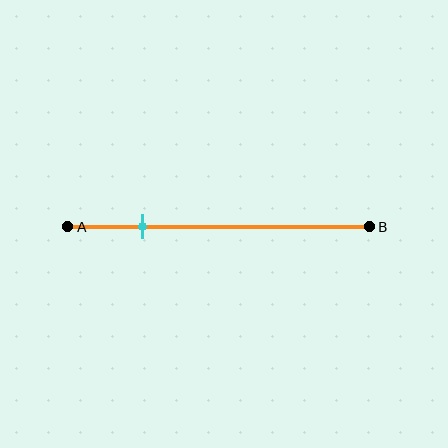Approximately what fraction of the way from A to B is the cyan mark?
The cyan mark is approximately 25% of the way from A to B.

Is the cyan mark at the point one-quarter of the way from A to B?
Yes, the mark is approximately at the one-quarter point.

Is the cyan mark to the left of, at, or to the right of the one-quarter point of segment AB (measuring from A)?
The cyan mark is approximately at the one-quarter point of segment AB.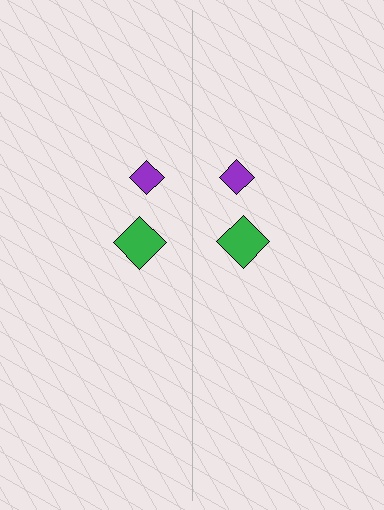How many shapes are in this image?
There are 4 shapes in this image.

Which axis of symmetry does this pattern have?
The pattern has a vertical axis of symmetry running through the center of the image.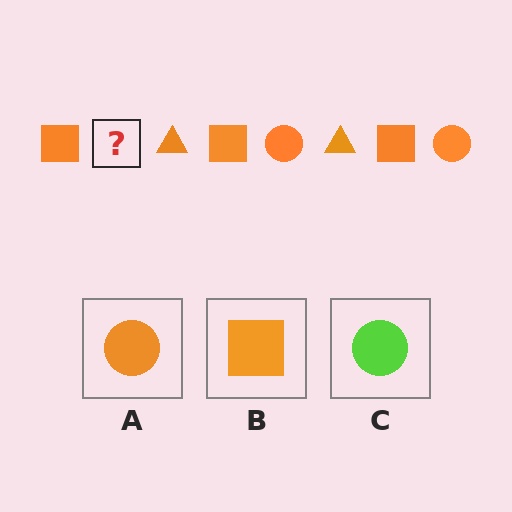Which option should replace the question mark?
Option A.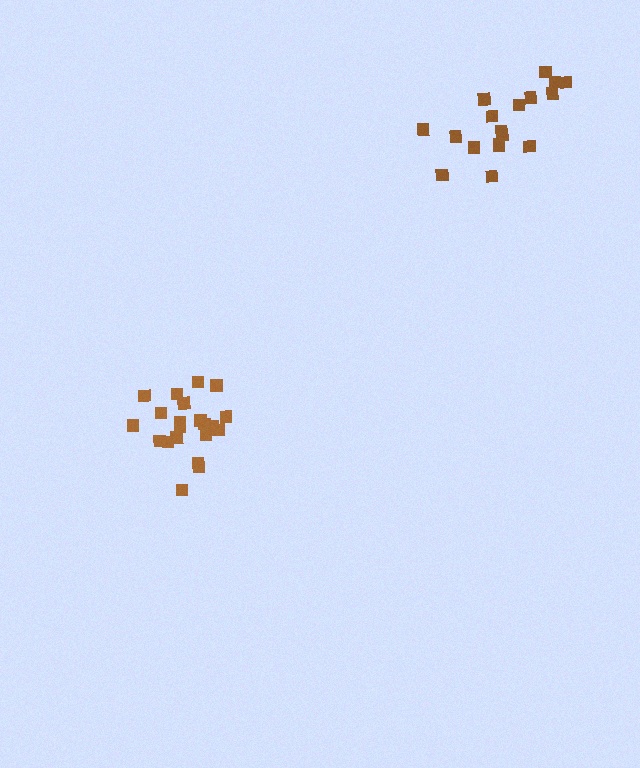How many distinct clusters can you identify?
There are 2 distinct clusters.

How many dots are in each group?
Group 1: 21 dots, Group 2: 18 dots (39 total).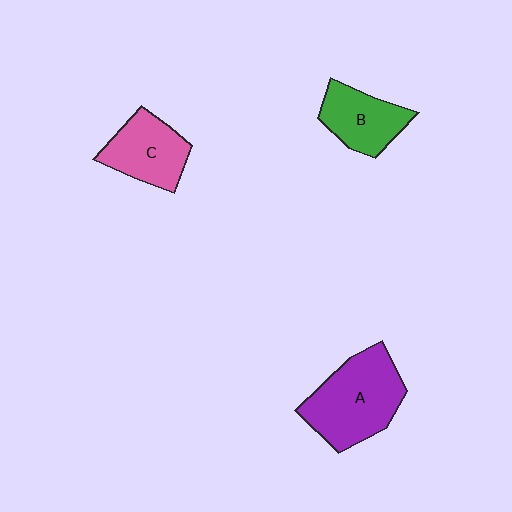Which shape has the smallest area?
Shape B (green).